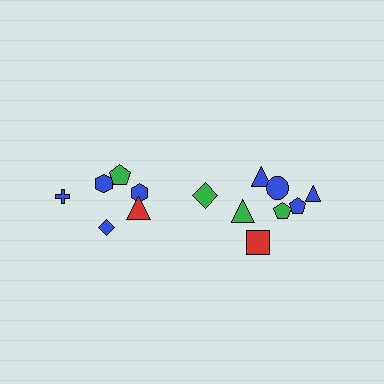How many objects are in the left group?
There are 6 objects.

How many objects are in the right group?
There are 8 objects.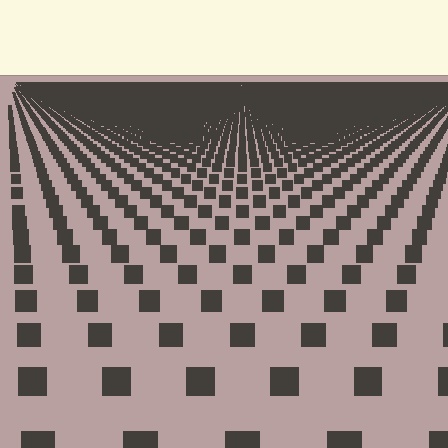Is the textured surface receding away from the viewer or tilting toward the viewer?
The surface is receding away from the viewer. Texture elements get smaller and denser toward the top.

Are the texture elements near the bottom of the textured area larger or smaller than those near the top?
Larger. Near the bottom, elements are closer to the viewer and appear at a bigger on-screen size.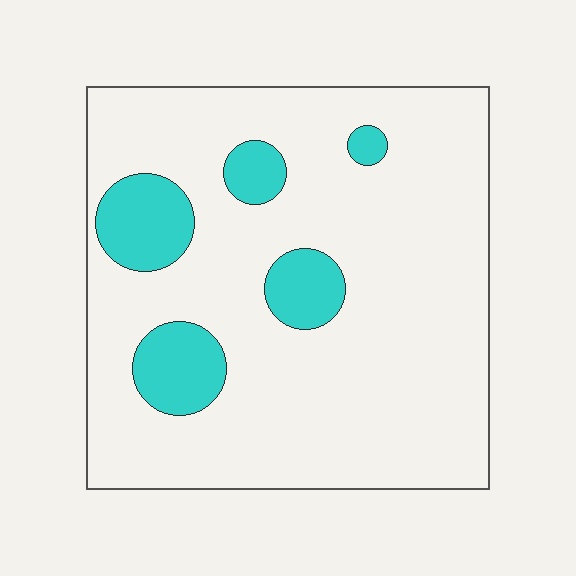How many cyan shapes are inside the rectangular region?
5.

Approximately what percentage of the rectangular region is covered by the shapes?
Approximately 15%.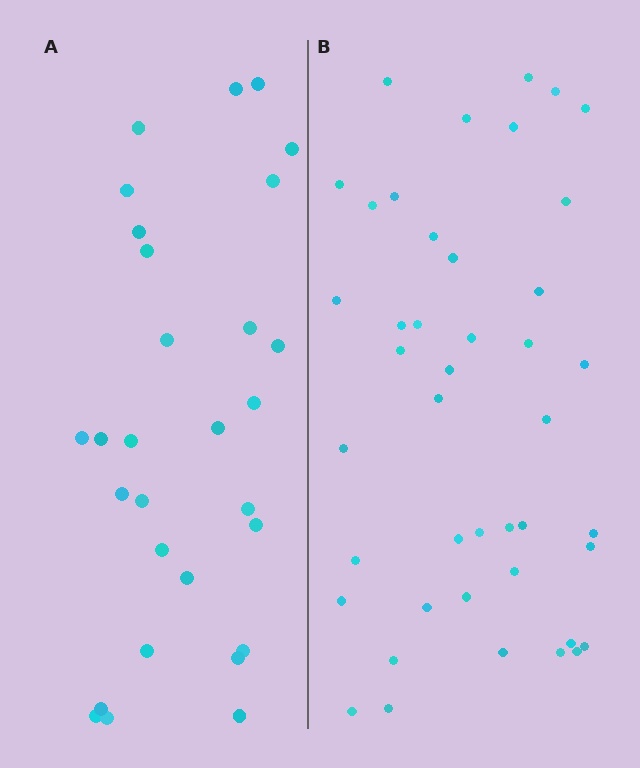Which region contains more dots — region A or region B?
Region B (the right region) has more dots.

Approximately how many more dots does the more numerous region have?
Region B has approximately 15 more dots than region A.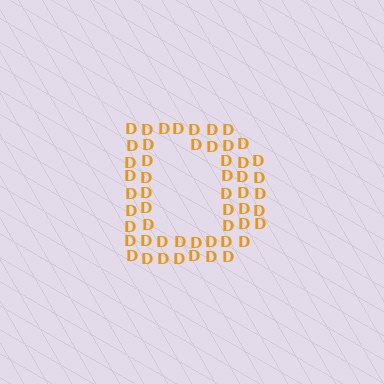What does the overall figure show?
The overall figure shows the letter D.